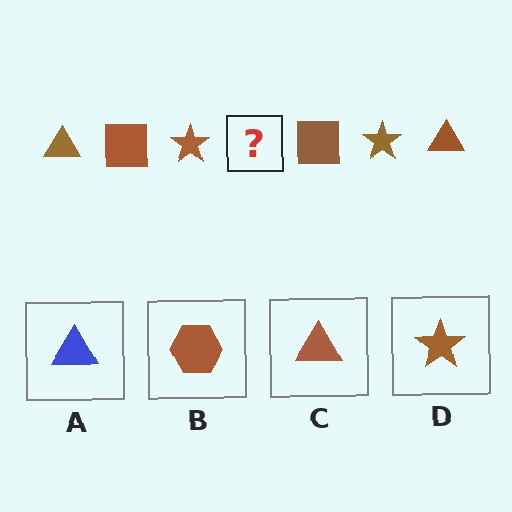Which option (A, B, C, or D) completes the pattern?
C.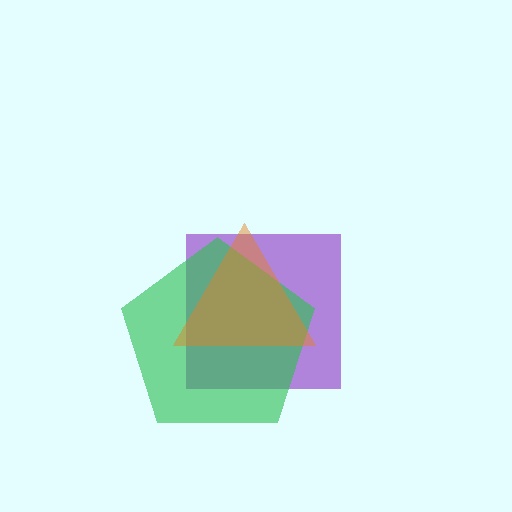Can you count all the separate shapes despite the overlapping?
Yes, there are 3 separate shapes.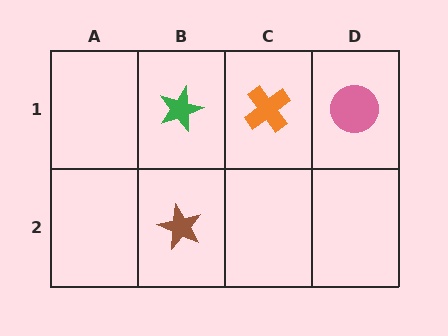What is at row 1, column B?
A green star.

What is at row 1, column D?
A pink circle.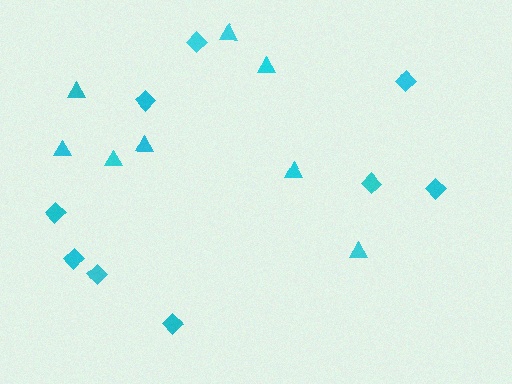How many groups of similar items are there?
There are 2 groups: one group of triangles (8) and one group of diamonds (9).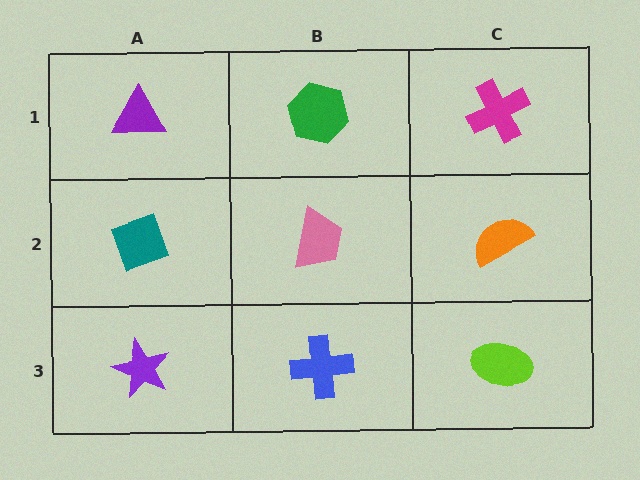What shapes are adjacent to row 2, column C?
A magenta cross (row 1, column C), a lime ellipse (row 3, column C), a pink trapezoid (row 2, column B).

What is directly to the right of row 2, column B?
An orange semicircle.